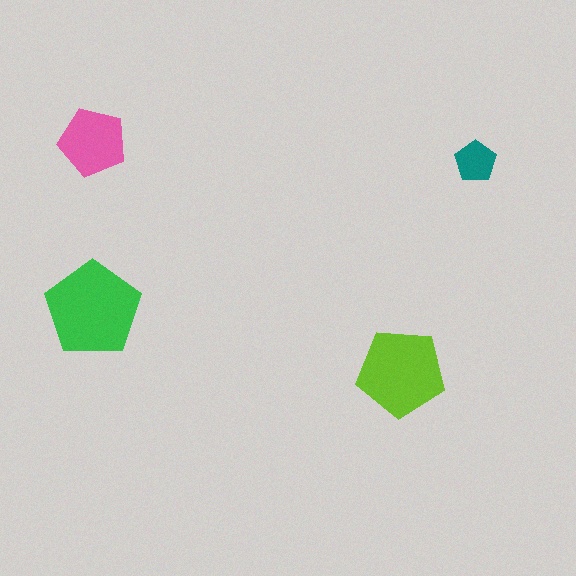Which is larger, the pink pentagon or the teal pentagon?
The pink one.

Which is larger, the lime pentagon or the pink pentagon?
The lime one.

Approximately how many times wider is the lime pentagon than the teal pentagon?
About 2 times wider.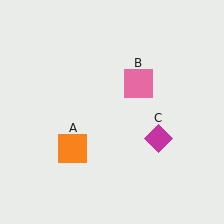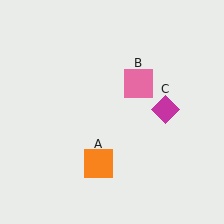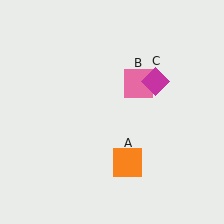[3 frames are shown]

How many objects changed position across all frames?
2 objects changed position: orange square (object A), magenta diamond (object C).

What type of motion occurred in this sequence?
The orange square (object A), magenta diamond (object C) rotated counterclockwise around the center of the scene.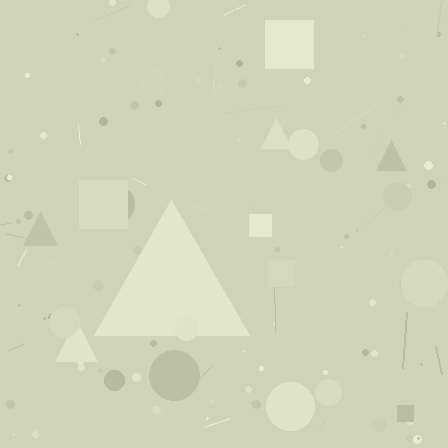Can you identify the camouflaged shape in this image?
The camouflaged shape is a triangle.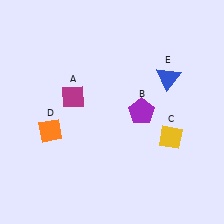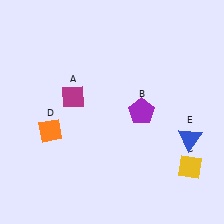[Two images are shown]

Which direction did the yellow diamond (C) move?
The yellow diamond (C) moved down.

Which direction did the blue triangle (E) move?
The blue triangle (E) moved down.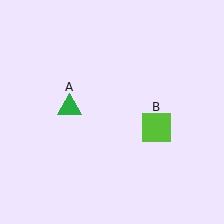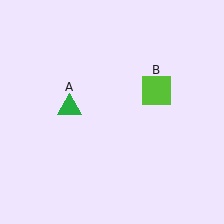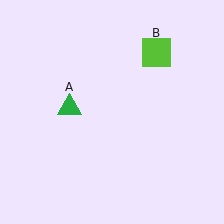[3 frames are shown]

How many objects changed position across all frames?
1 object changed position: lime square (object B).